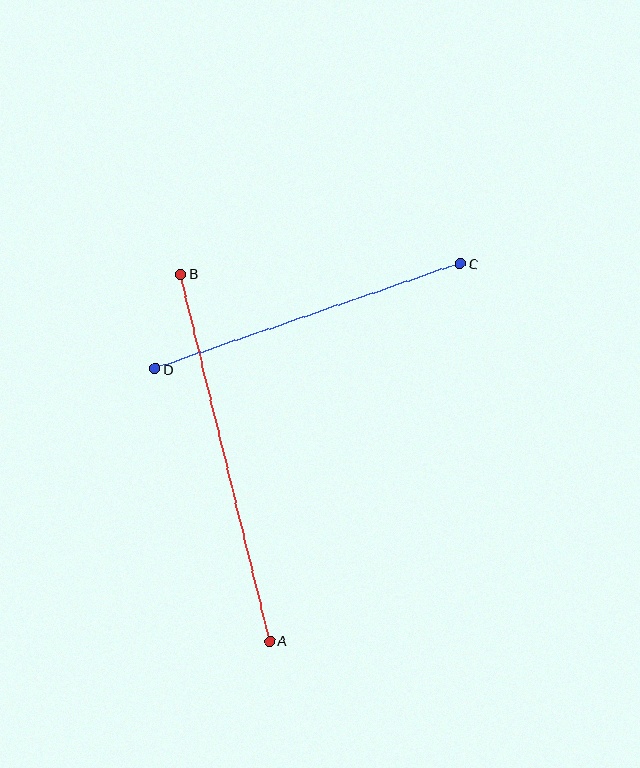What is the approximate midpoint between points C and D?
The midpoint is at approximately (308, 316) pixels.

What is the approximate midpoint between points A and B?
The midpoint is at approximately (225, 457) pixels.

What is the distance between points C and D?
The distance is approximately 323 pixels.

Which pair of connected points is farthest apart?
Points A and B are farthest apart.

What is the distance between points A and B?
The distance is approximately 378 pixels.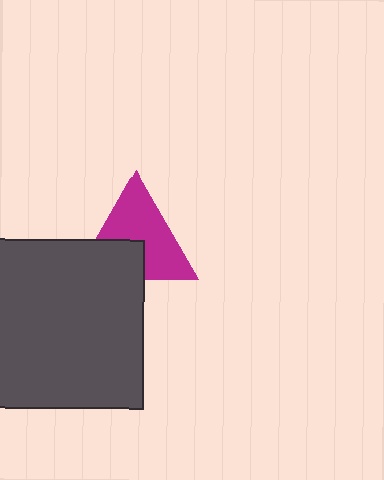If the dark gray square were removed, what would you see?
You would see the complete magenta triangle.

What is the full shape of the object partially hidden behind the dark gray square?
The partially hidden object is a magenta triangle.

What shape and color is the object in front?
The object in front is a dark gray square.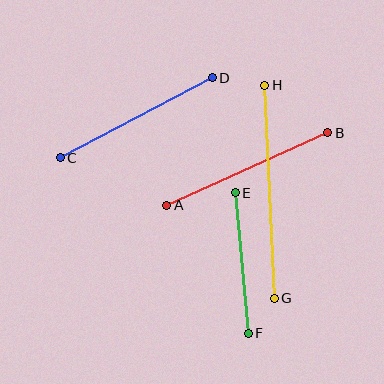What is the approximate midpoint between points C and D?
The midpoint is at approximately (136, 118) pixels.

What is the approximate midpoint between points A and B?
The midpoint is at approximately (247, 169) pixels.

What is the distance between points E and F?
The distance is approximately 141 pixels.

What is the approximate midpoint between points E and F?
The midpoint is at approximately (242, 263) pixels.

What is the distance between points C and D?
The distance is approximately 172 pixels.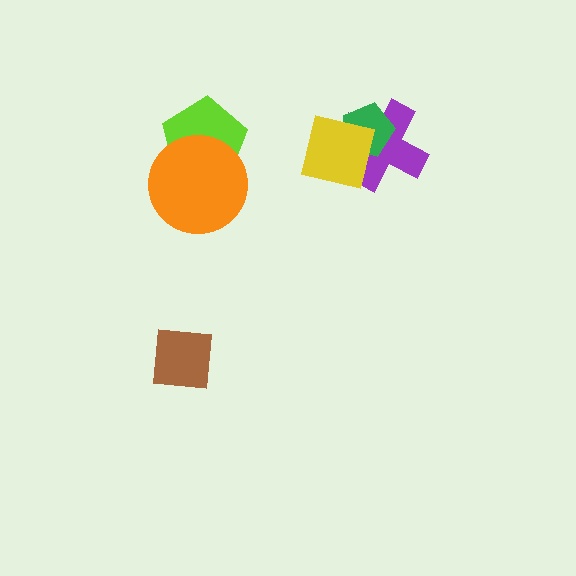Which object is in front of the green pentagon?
The yellow square is in front of the green pentagon.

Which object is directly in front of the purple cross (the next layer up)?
The green pentagon is directly in front of the purple cross.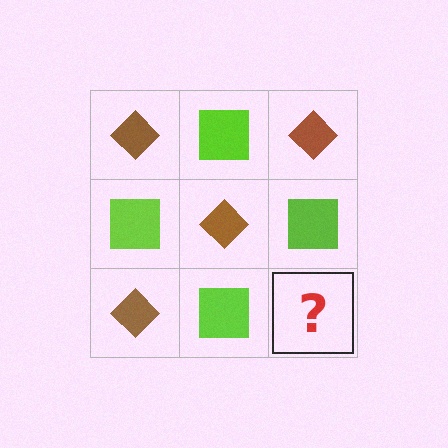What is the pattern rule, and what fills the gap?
The rule is that it alternates brown diamond and lime square in a checkerboard pattern. The gap should be filled with a brown diamond.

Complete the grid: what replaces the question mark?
The question mark should be replaced with a brown diamond.